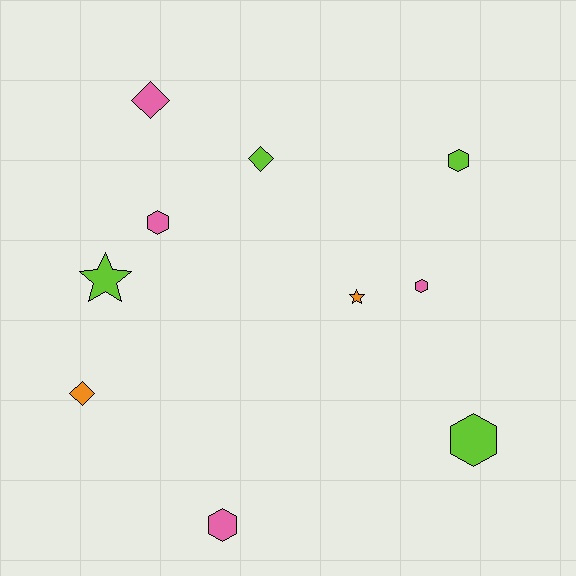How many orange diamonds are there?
There is 1 orange diamond.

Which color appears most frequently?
Lime, with 4 objects.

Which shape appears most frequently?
Hexagon, with 5 objects.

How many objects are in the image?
There are 10 objects.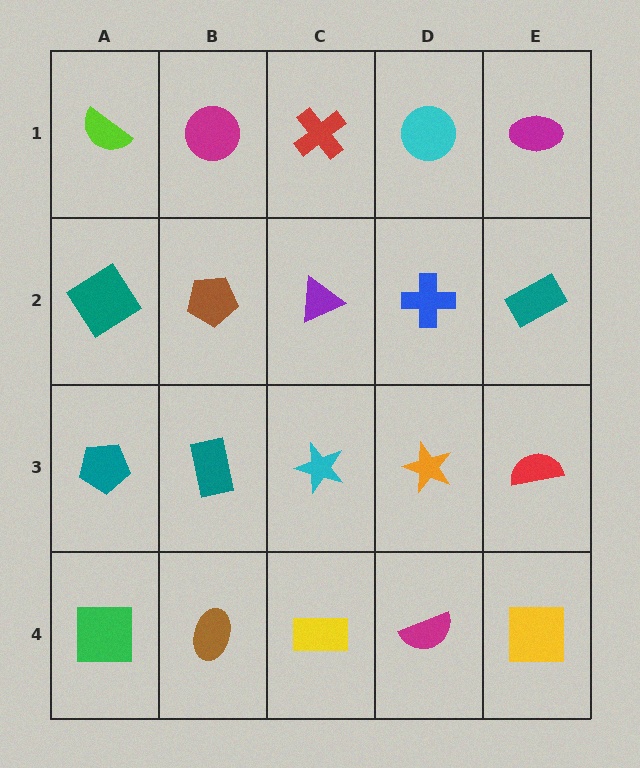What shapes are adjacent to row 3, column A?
A teal diamond (row 2, column A), a green square (row 4, column A), a teal rectangle (row 3, column B).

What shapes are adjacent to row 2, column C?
A red cross (row 1, column C), a cyan star (row 3, column C), a brown pentagon (row 2, column B), a blue cross (row 2, column D).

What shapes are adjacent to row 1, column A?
A teal diamond (row 2, column A), a magenta circle (row 1, column B).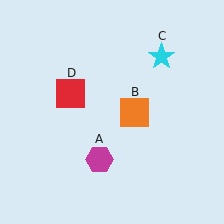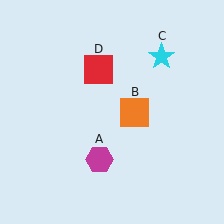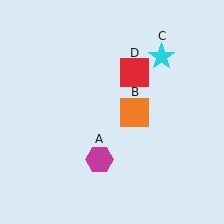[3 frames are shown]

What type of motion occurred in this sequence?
The red square (object D) rotated clockwise around the center of the scene.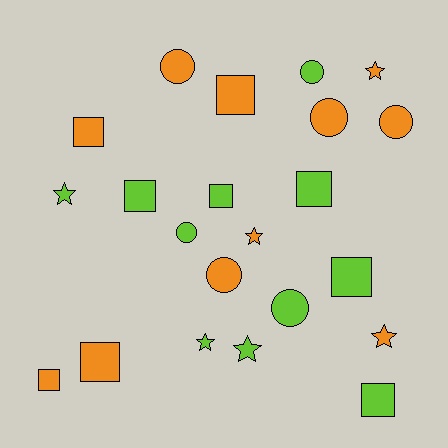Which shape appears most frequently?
Square, with 9 objects.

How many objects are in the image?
There are 22 objects.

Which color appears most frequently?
Orange, with 11 objects.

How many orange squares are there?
There are 4 orange squares.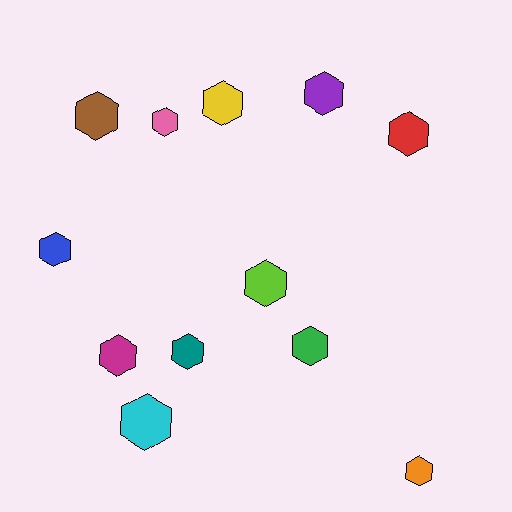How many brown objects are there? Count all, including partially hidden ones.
There is 1 brown object.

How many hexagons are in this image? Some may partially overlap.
There are 12 hexagons.